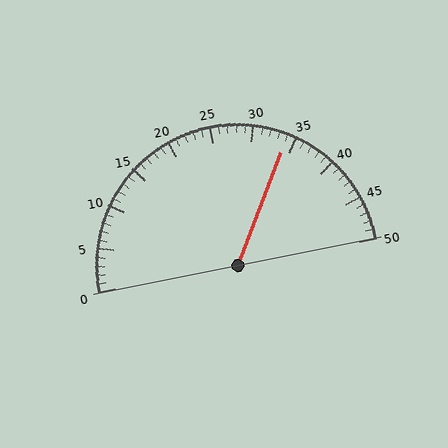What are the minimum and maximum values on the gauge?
The gauge ranges from 0 to 50.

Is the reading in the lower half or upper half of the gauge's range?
The reading is in the upper half of the range (0 to 50).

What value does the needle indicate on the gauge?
The needle indicates approximately 34.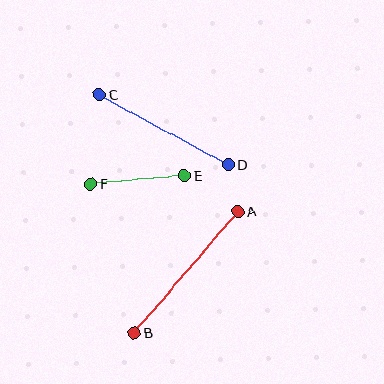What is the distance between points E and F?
The distance is approximately 94 pixels.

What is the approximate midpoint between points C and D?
The midpoint is at approximately (164, 130) pixels.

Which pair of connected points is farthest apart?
Points A and B are farthest apart.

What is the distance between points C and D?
The distance is approximately 147 pixels.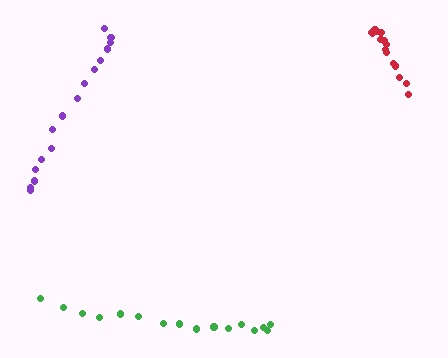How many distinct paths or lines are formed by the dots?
There are 3 distinct paths.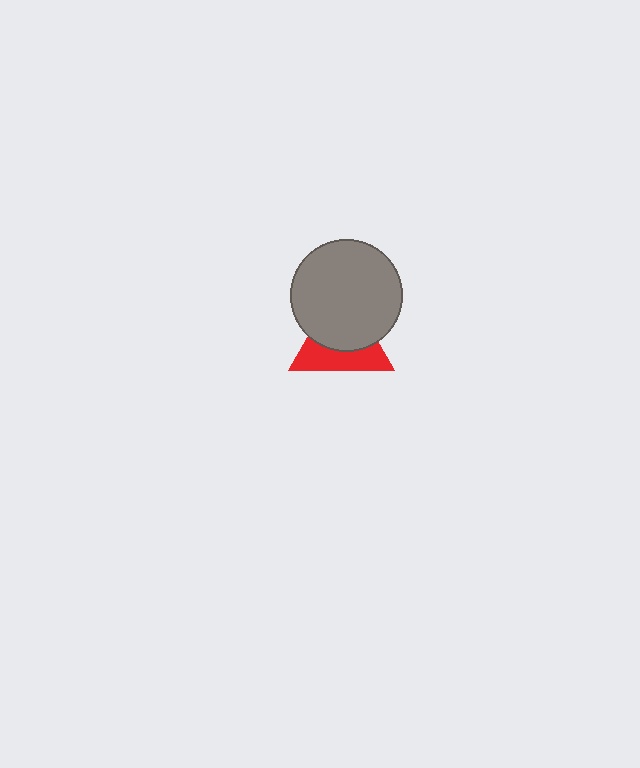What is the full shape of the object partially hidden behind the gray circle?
The partially hidden object is a red triangle.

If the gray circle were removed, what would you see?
You would see the complete red triangle.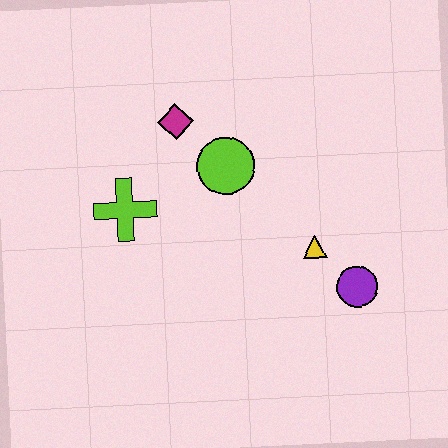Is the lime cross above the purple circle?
Yes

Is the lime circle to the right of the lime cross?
Yes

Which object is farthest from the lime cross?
The purple circle is farthest from the lime cross.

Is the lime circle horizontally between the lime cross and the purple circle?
Yes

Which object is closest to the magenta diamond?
The lime circle is closest to the magenta diamond.